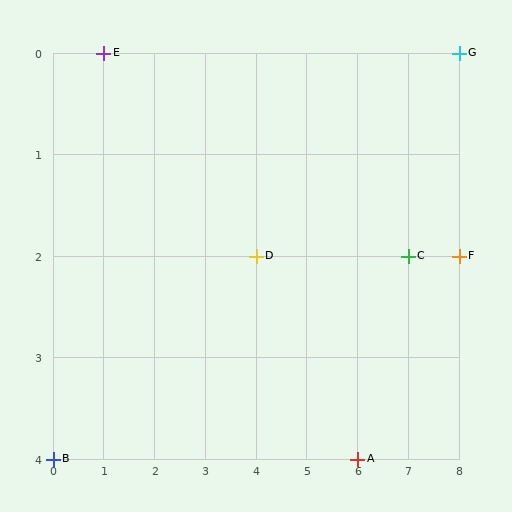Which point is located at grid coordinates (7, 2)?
Point C is at (7, 2).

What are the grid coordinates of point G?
Point G is at grid coordinates (8, 0).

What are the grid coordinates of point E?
Point E is at grid coordinates (1, 0).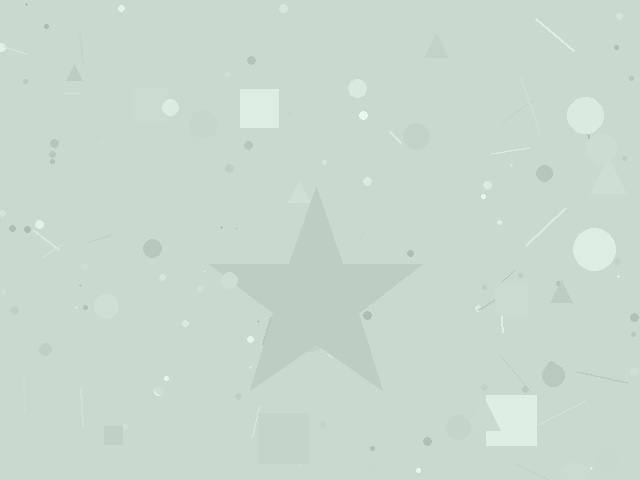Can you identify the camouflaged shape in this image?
The camouflaged shape is a star.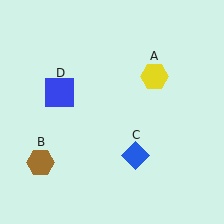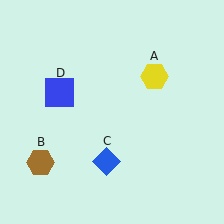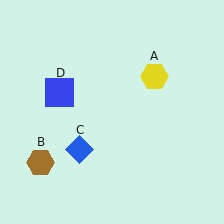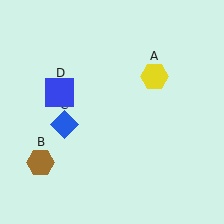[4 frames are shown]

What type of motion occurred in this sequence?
The blue diamond (object C) rotated clockwise around the center of the scene.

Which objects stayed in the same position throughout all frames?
Yellow hexagon (object A) and brown hexagon (object B) and blue square (object D) remained stationary.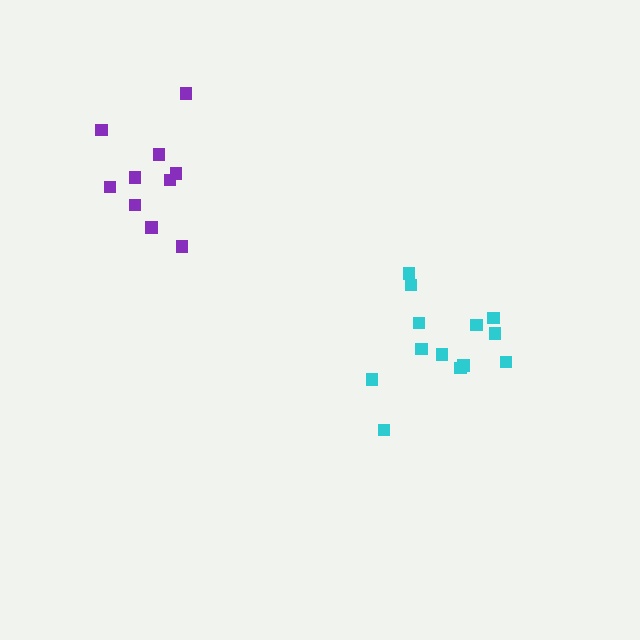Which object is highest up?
The purple cluster is topmost.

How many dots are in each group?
Group 1: 13 dots, Group 2: 10 dots (23 total).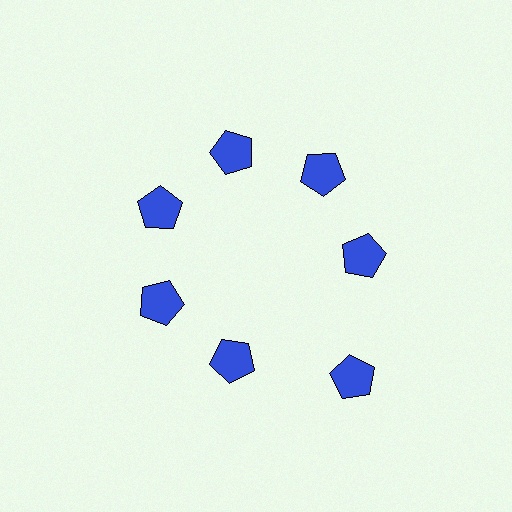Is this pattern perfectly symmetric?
No. The 7 blue pentagons are arranged in a ring, but one element near the 5 o'clock position is pushed outward from the center, breaking the 7-fold rotational symmetry.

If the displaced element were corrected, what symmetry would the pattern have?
It would have 7-fold rotational symmetry — the pattern would map onto itself every 51 degrees.